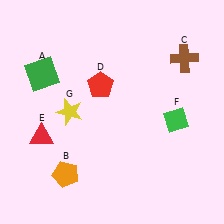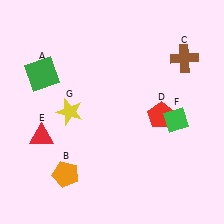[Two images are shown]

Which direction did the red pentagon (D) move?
The red pentagon (D) moved right.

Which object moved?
The red pentagon (D) moved right.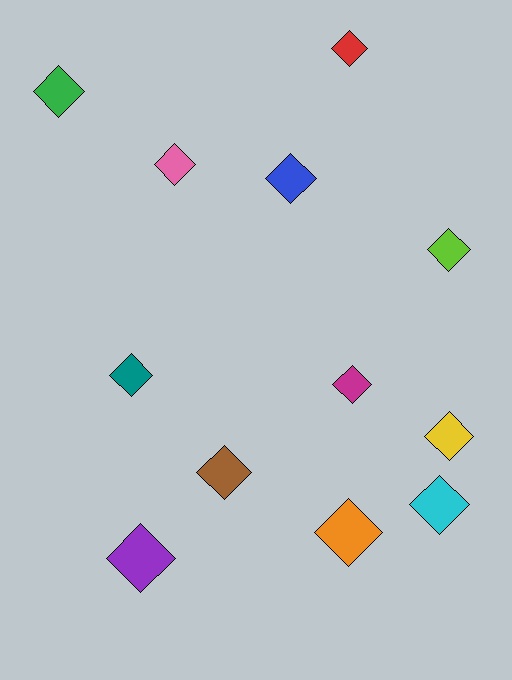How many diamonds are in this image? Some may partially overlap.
There are 12 diamonds.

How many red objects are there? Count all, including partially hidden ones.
There is 1 red object.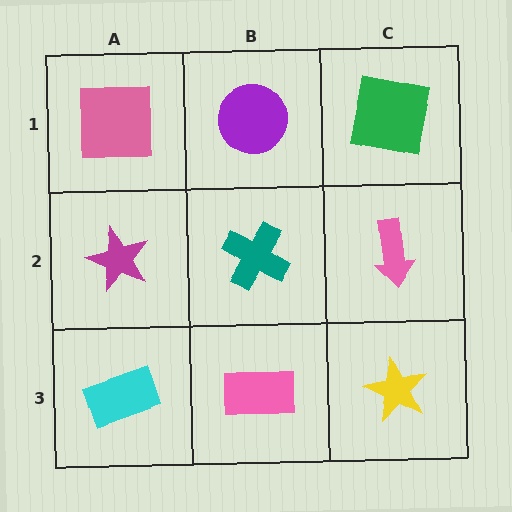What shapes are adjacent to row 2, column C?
A green square (row 1, column C), a yellow star (row 3, column C), a teal cross (row 2, column B).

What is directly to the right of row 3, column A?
A pink rectangle.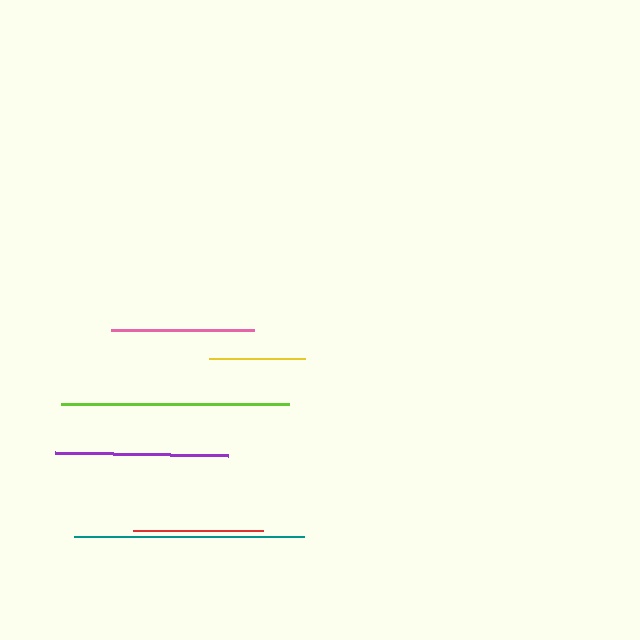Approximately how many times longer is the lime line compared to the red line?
The lime line is approximately 1.8 times the length of the red line.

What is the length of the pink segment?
The pink segment is approximately 142 pixels long.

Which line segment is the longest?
The teal line is the longest at approximately 230 pixels.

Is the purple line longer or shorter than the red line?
The purple line is longer than the red line.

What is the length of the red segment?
The red segment is approximately 130 pixels long.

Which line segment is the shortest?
The yellow line is the shortest at approximately 96 pixels.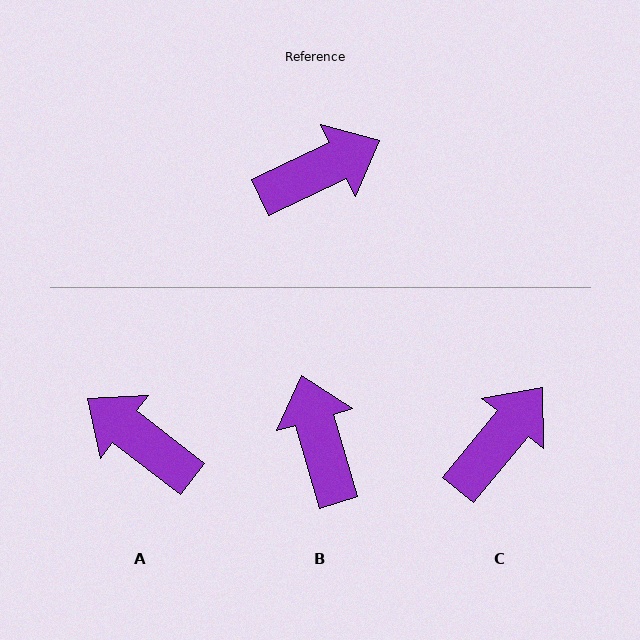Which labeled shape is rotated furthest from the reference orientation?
A, about 117 degrees away.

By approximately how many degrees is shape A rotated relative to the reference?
Approximately 117 degrees counter-clockwise.